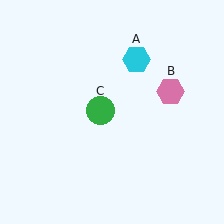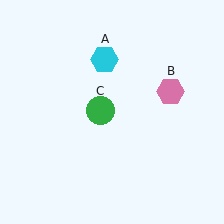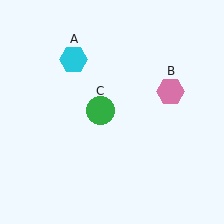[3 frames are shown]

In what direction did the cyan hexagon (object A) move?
The cyan hexagon (object A) moved left.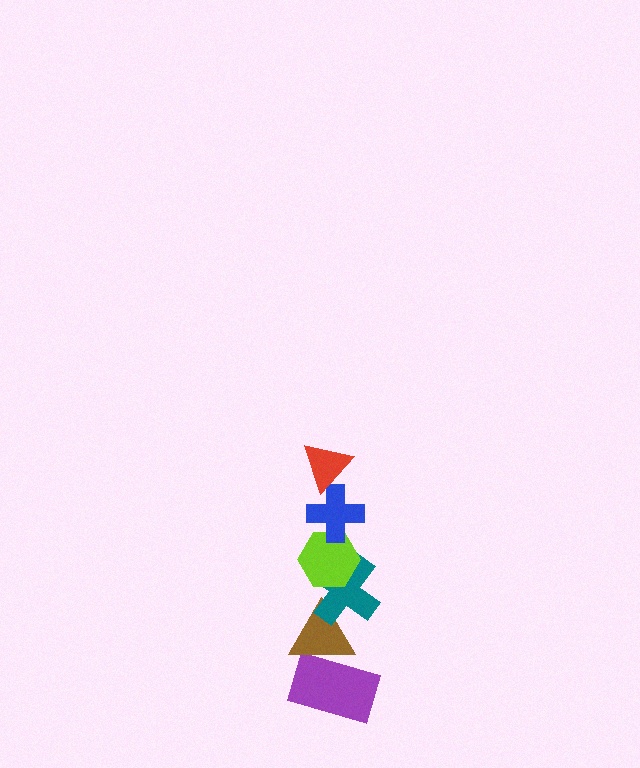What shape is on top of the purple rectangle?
The brown triangle is on top of the purple rectangle.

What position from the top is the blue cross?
The blue cross is 2nd from the top.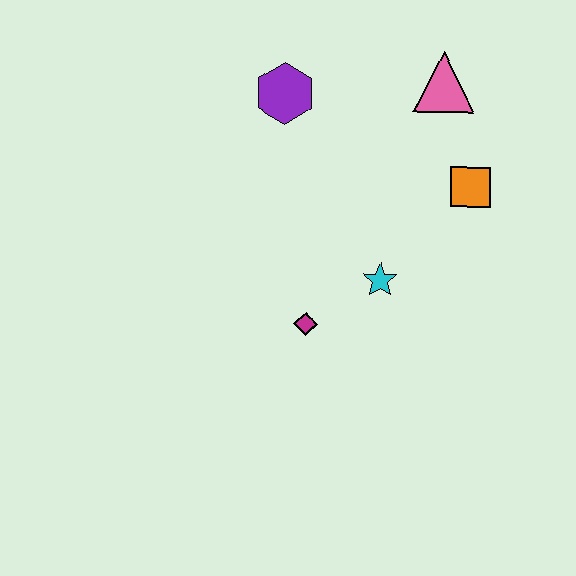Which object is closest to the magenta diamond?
The cyan star is closest to the magenta diamond.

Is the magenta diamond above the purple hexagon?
No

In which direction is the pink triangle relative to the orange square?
The pink triangle is above the orange square.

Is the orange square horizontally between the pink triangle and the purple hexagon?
No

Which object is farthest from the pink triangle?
The magenta diamond is farthest from the pink triangle.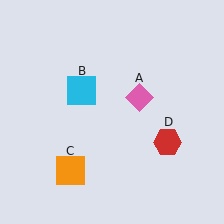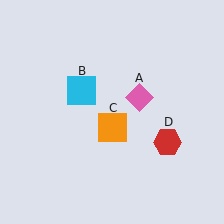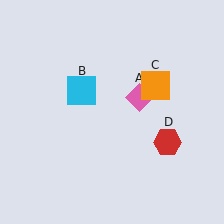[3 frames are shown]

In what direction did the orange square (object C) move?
The orange square (object C) moved up and to the right.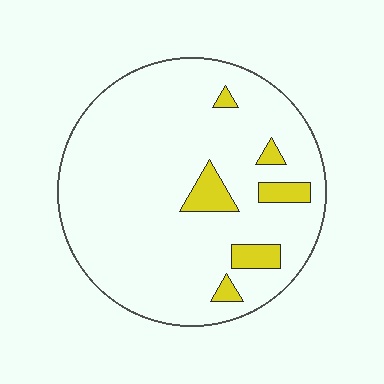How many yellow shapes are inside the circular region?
6.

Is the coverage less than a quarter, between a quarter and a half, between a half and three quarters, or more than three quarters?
Less than a quarter.